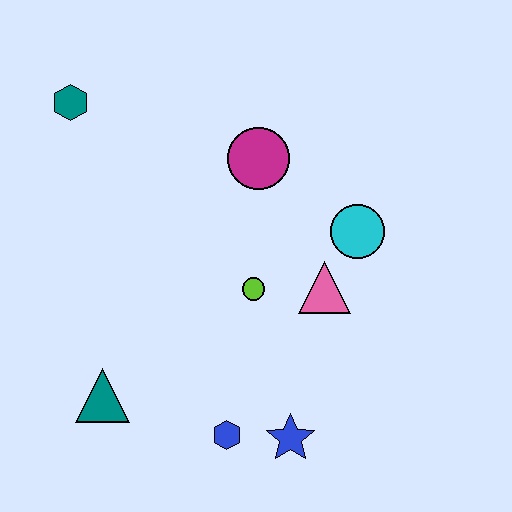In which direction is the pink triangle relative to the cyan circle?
The pink triangle is below the cyan circle.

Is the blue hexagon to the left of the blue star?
Yes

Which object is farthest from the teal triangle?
The cyan circle is farthest from the teal triangle.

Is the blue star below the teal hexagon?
Yes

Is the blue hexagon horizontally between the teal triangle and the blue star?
Yes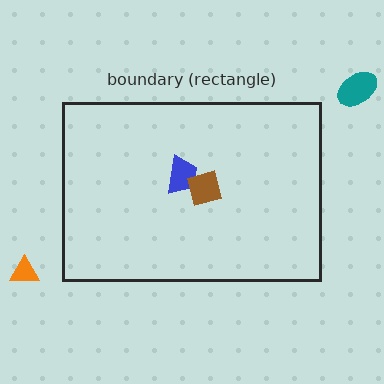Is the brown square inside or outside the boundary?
Inside.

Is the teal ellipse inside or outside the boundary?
Outside.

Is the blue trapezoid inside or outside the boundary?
Inside.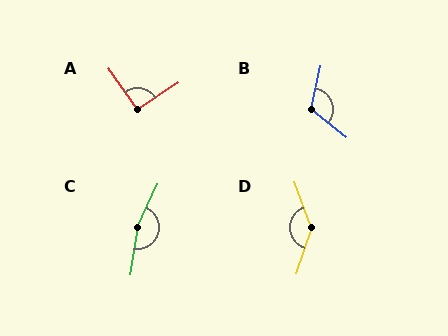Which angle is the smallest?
A, at approximately 92 degrees.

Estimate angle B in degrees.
Approximately 117 degrees.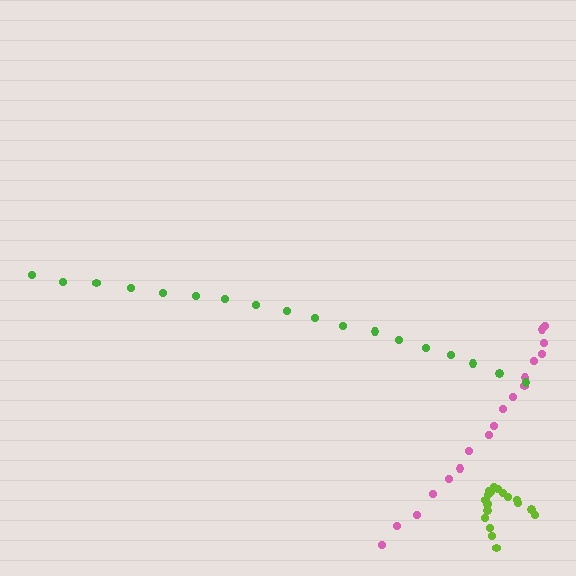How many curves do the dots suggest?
There are 3 distinct paths.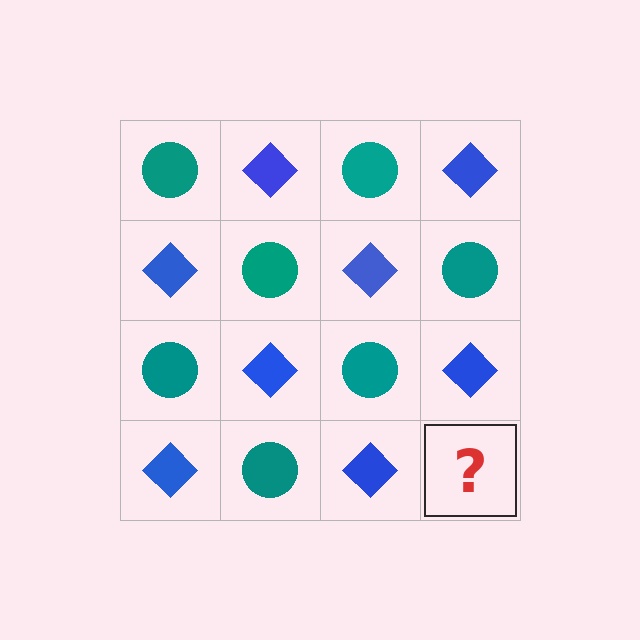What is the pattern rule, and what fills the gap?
The rule is that it alternates teal circle and blue diamond in a checkerboard pattern. The gap should be filled with a teal circle.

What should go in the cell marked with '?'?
The missing cell should contain a teal circle.